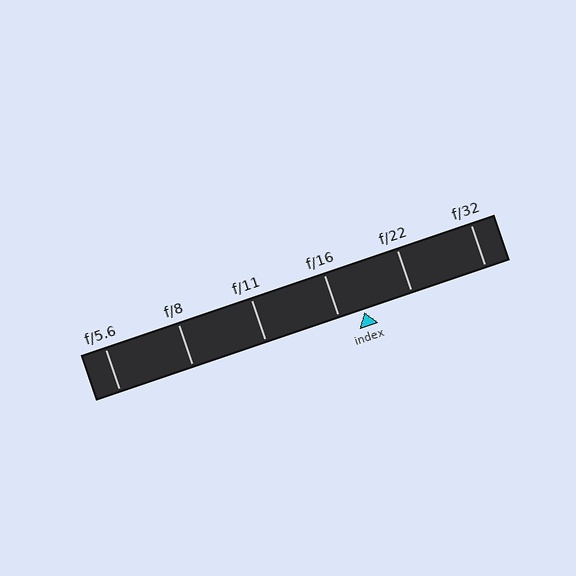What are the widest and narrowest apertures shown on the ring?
The widest aperture shown is f/5.6 and the narrowest is f/32.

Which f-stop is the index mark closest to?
The index mark is closest to f/16.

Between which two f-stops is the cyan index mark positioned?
The index mark is between f/16 and f/22.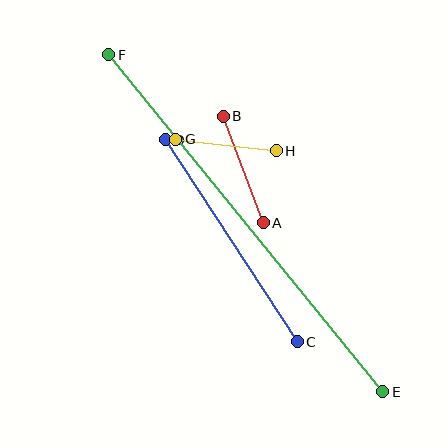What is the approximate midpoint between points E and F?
The midpoint is at approximately (246, 223) pixels.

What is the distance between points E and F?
The distance is approximately 434 pixels.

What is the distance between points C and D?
The distance is approximately 241 pixels.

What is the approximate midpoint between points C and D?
The midpoint is at approximately (231, 241) pixels.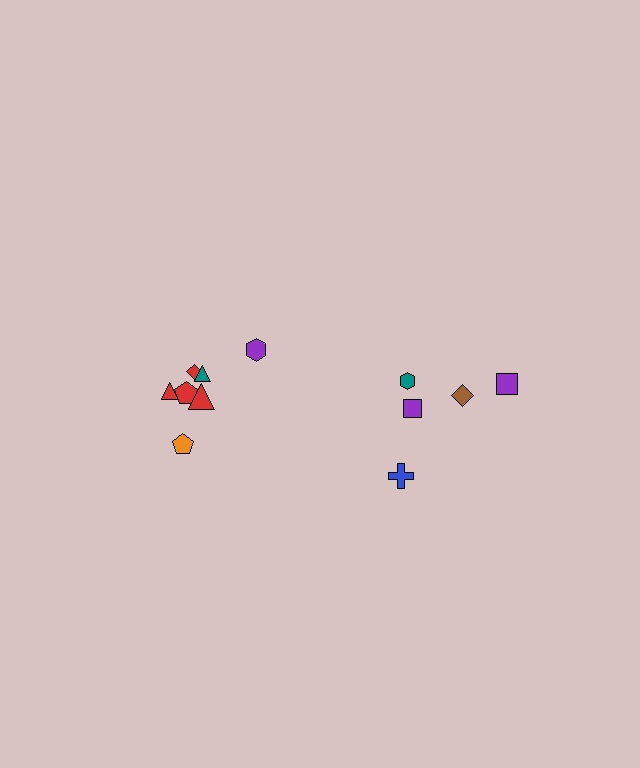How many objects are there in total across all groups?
There are 12 objects.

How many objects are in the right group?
There are 5 objects.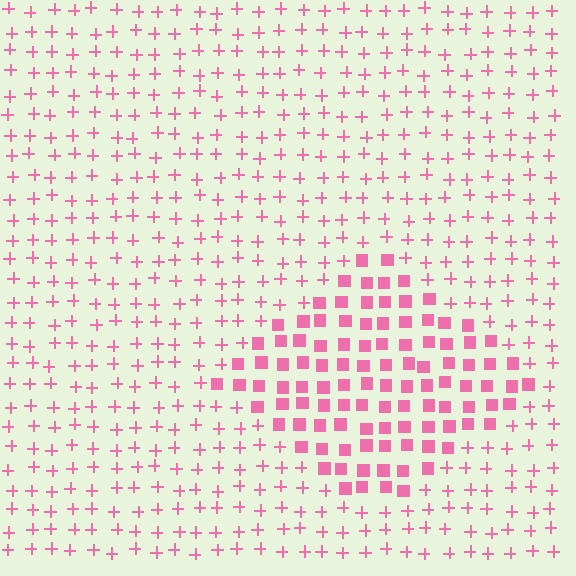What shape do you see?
I see a diamond.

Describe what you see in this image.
The image is filled with small pink elements arranged in a uniform grid. A diamond-shaped region contains squares, while the surrounding area contains plus signs. The boundary is defined purely by the change in element shape.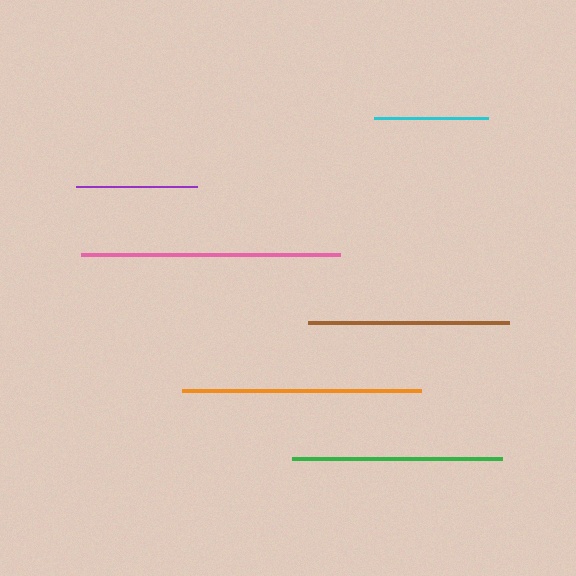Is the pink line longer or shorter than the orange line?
The pink line is longer than the orange line.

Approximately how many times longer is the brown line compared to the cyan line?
The brown line is approximately 1.8 times the length of the cyan line.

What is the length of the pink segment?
The pink segment is approximately 258 pixels long.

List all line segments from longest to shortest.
From longest to shortest: pink, orange, green, brown, purple, cyan.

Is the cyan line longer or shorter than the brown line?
The brown line is longer than the cyan line.